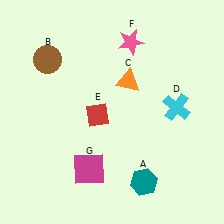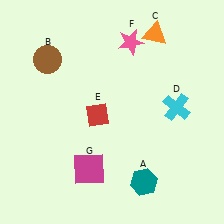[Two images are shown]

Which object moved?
The orange triangle (C) moved up.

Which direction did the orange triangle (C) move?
The orange triangle (C) moved up.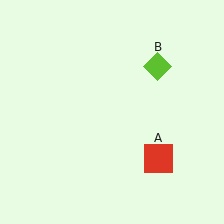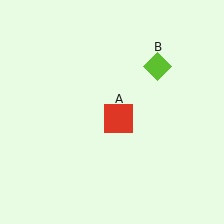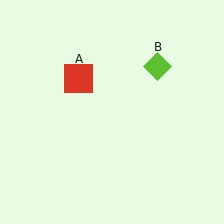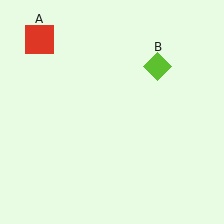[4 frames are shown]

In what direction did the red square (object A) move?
The red square (object A) moved up and to the left.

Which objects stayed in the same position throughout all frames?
Lime diamond (object B) remained stationary.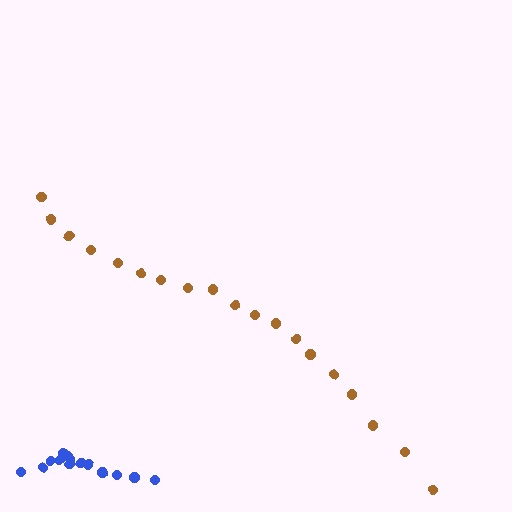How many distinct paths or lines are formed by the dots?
There are 2 distinct paths.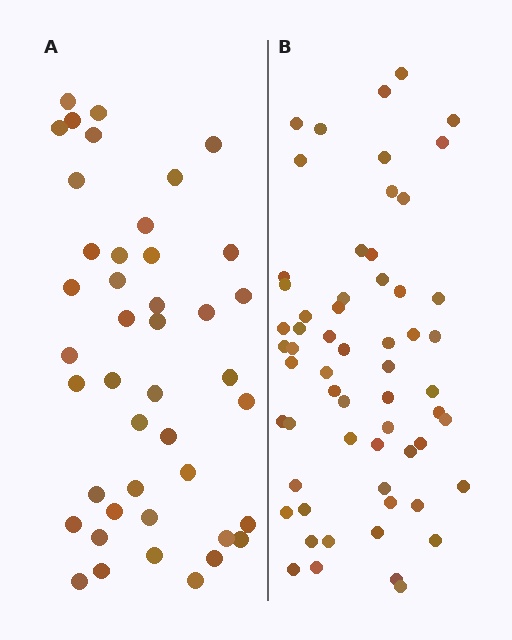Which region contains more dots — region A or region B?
Region B (the right region) has more dots.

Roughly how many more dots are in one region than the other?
Region B has approximately 15 more dots than region A.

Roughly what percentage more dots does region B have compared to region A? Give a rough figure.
About 40% more.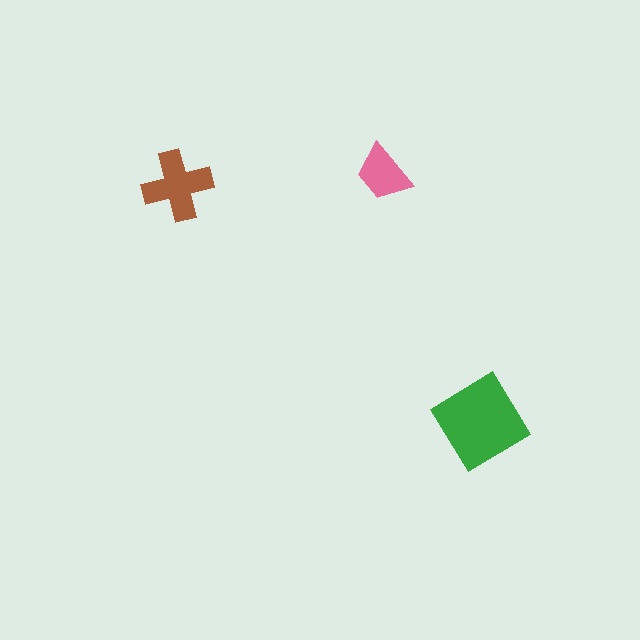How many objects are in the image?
There are 3 objects in the image.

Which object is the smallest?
The pink trapezoid.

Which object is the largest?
The green diamond.